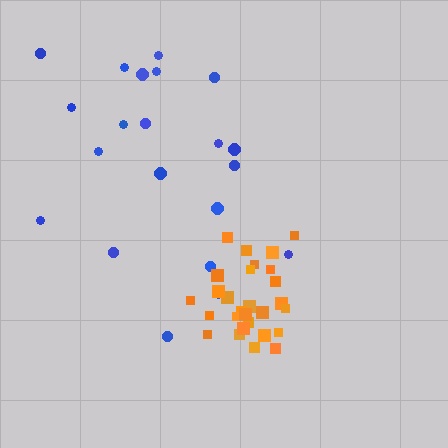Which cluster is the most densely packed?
Orange.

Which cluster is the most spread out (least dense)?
Blue.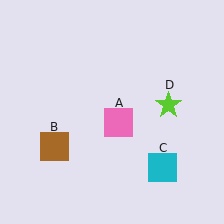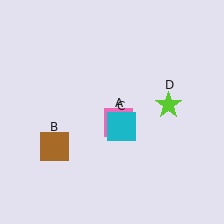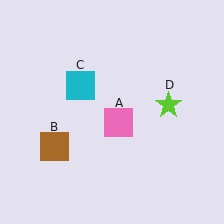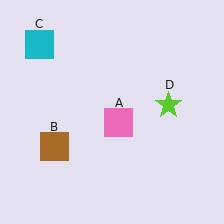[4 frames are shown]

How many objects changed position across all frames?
1 object changed position: cyan square (object C).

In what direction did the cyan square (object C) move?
The cyan square (object C) moved up and to the left.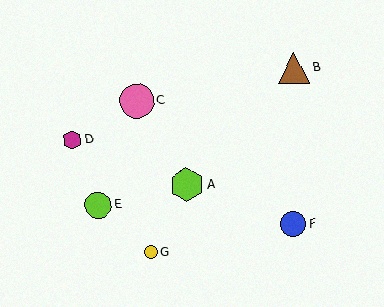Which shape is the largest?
The pink circle (labeled C) is the largest.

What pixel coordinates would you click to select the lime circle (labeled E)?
Click at (98, 205) to select the lime circle E.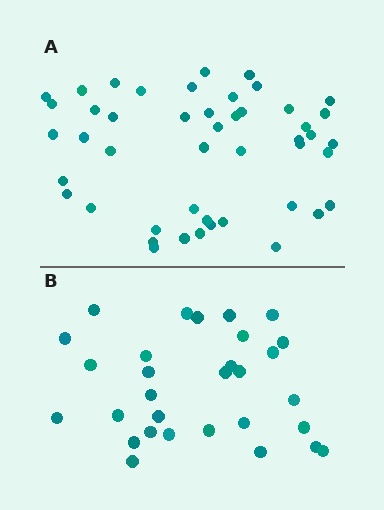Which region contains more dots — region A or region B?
Region A (the top region) has more dots.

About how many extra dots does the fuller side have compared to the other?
Region A has approximately 15 more dots than region B.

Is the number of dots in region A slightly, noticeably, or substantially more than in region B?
Region A has substantially more. The ratio is roughly 1.6 to 1.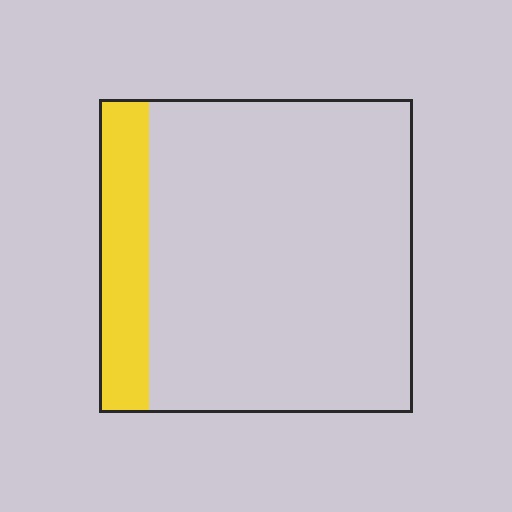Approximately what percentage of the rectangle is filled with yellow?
Approximately 15%.